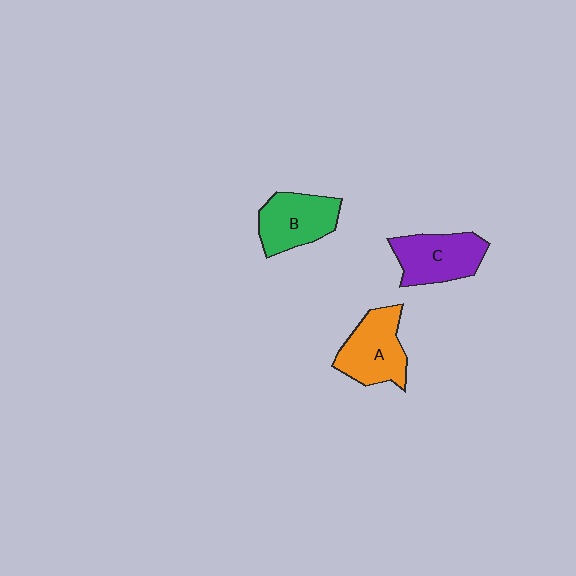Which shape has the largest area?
Shape A (orange).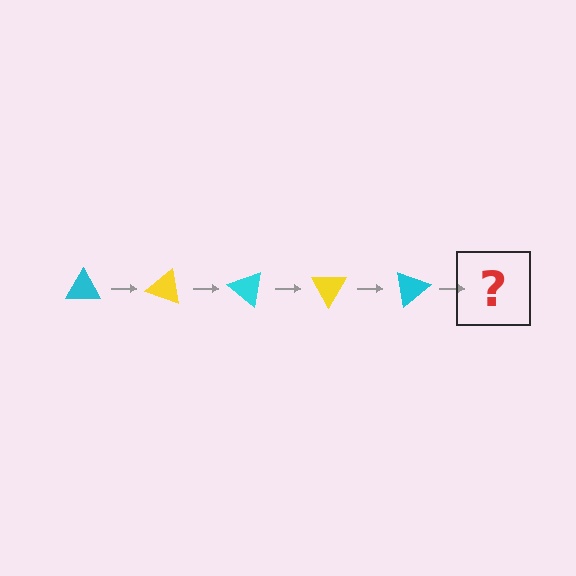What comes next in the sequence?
The next element should be a yellow triangle, rotated 100 degrees from the start.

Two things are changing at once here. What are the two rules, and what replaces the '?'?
The two rules are that it rotates 20 degrees each step and the color cycles through cyan and yellow. The '?' should be a yellow triangle, rotated 100 degrees from the start.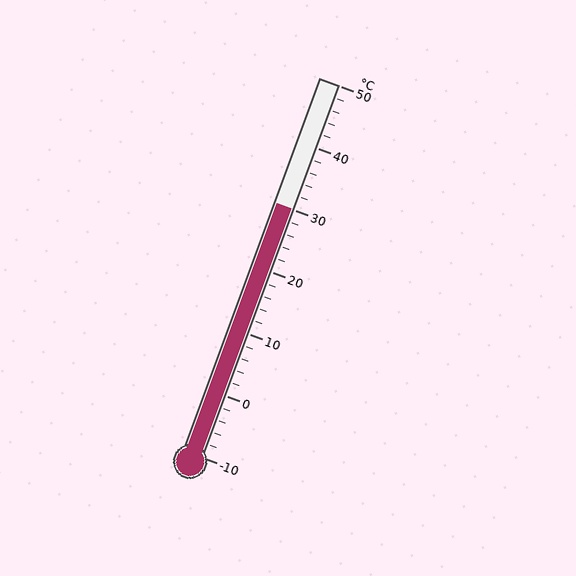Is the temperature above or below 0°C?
The temperature is above 0°C.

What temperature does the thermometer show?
The thermometer shows approximately 30°C.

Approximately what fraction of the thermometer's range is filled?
The thermometer is filled to approximately 65% of its range.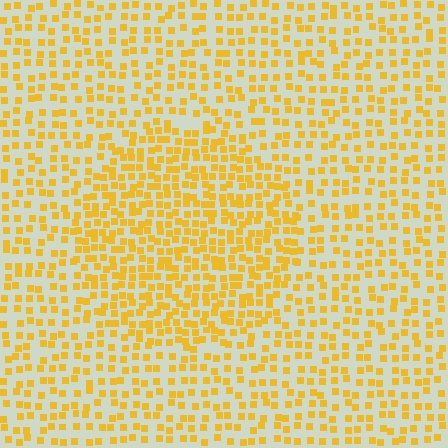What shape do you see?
I see a circle.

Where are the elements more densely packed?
The elements are more densely packed inside the circle boundary.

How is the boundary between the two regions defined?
The boundary is defined by a change in element density (approximately 1.7x ratio). All elements are the same color, size, and shape.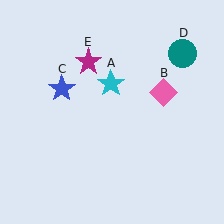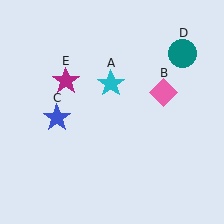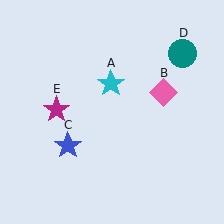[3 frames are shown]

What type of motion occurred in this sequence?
The blue star (object C), magenta star (object E) rotated counterclockwise around the center of the scene.